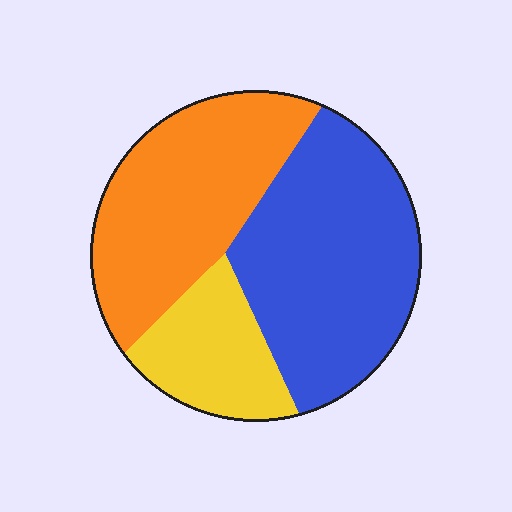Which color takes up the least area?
Yellow, at roughly 20%.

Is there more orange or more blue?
Blue.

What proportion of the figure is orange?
Orange takes up between a third and a half of the figure.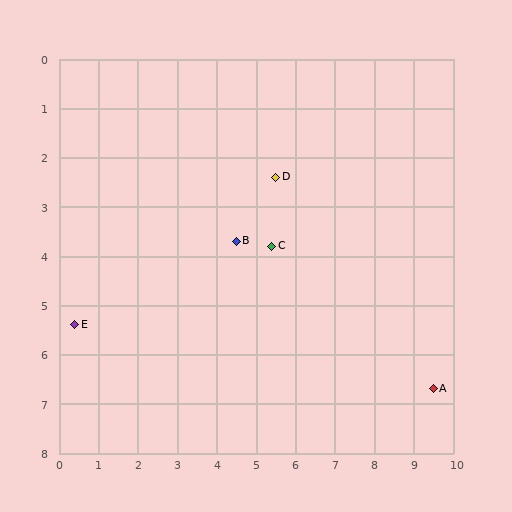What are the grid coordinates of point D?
Point D is at approximately (5.5, 2.4).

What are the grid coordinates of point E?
Point E is at approximately (0.4, 5.4).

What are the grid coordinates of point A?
Point A is at approximately (9.5, 6.7).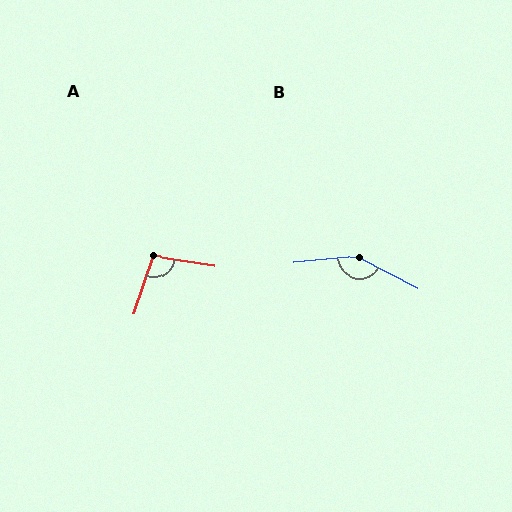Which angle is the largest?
B, at approximately 147 degrees.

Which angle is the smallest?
A, at approximately 100 degrees.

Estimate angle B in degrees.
Approximately 147 degrees.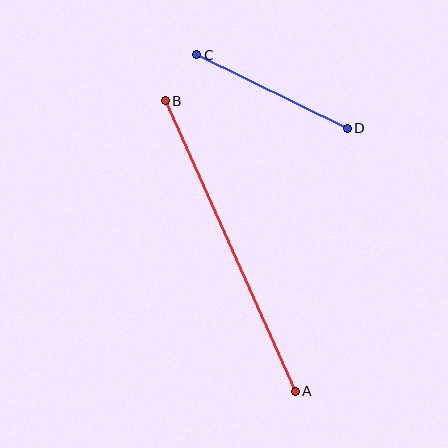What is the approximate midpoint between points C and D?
The midpoint is at approximately (272, 91) pixels.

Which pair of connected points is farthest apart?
Points A and B are farthest apart.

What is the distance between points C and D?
The distance is approximately 167 pixels.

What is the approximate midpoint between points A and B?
The midpoint is at approximately (230, 246) pixels.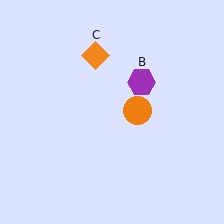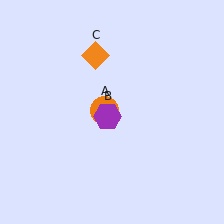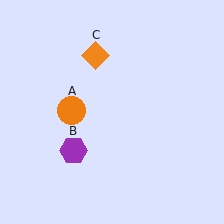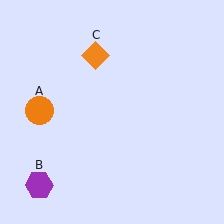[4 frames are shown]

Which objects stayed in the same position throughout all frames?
Orange diamond (object C) remained stationary.